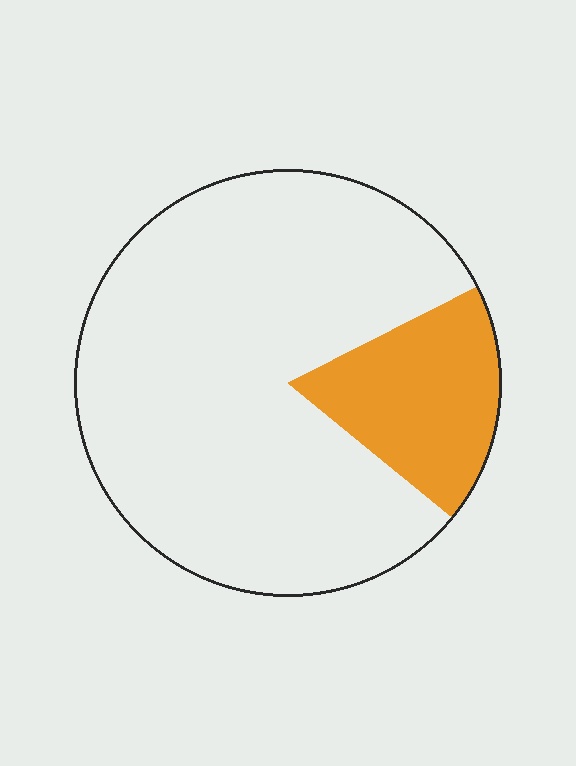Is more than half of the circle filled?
No.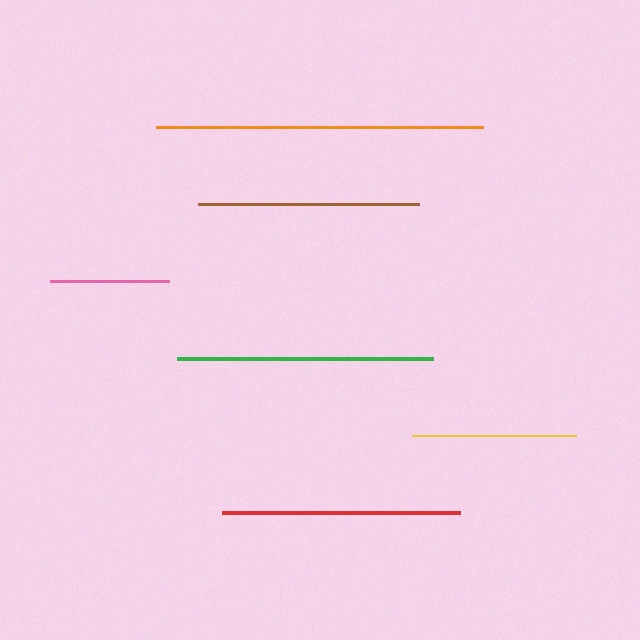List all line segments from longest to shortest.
From longest to shortest: orange, green, red, brown, yellow, pink.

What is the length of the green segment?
The green segment is approximately 256 pixels long.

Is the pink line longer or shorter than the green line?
The green line is longer than the pink line.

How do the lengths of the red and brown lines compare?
The red and brown lines are approximately the same length.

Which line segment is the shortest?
The pink line is the shortest at approximately 119 pixels.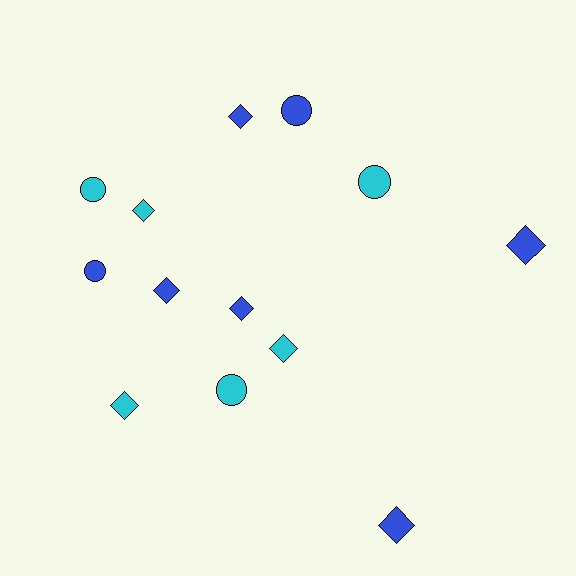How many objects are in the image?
There are 13 objects.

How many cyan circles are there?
There are 3 cyan circles.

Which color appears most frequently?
Blue, with 7 objects.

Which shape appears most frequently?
Diamond, with 8 objects.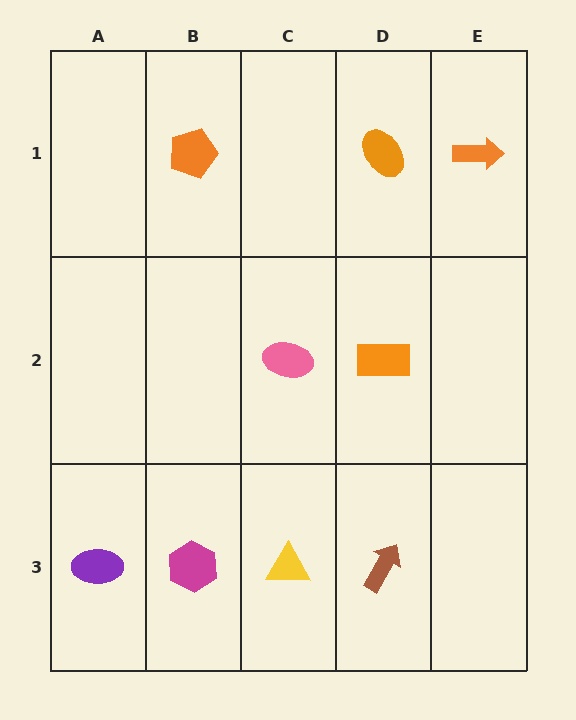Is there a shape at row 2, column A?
No, that cell is empty.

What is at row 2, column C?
A pink ellipse.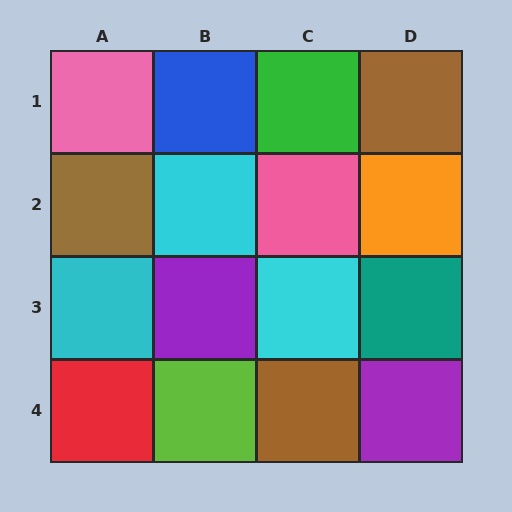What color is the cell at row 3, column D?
Teal.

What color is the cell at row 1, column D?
Brown.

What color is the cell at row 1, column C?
Green.